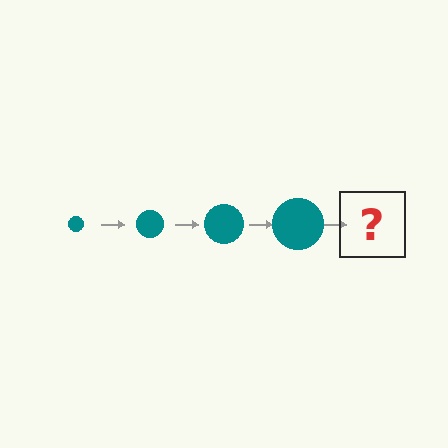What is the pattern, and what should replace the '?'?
The pattern is that the circle gets progressively larger each step. The '?' should be a teal circle, larger than the previous one.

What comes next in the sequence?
The next element should be a teal circle, larger than the previous one.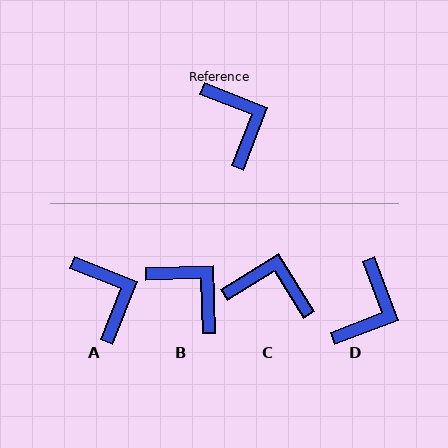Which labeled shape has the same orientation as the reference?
A.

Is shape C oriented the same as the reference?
No, it is off by about 53 degrees.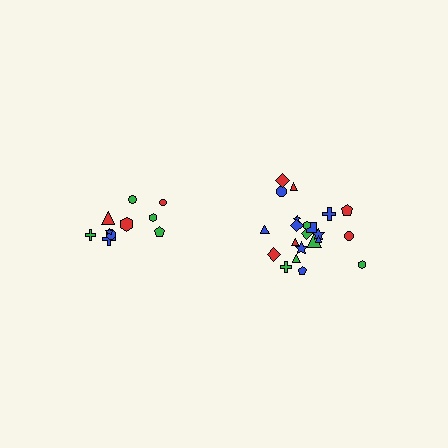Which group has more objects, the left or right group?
The right group.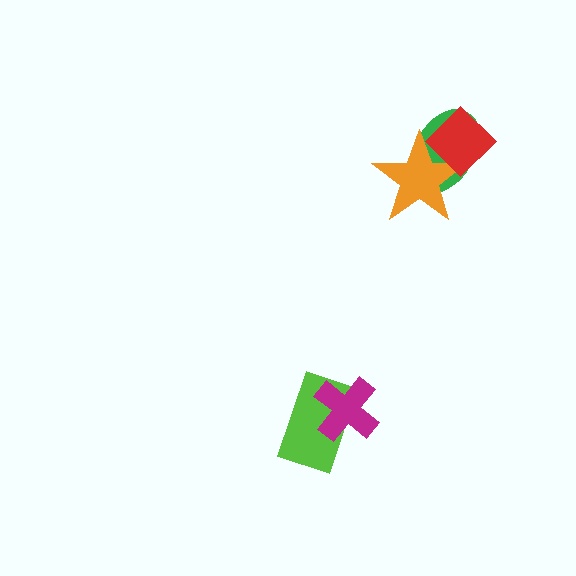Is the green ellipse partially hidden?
Yes, it is partially covered by another shape.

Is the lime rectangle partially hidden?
Yes, it is partially covered by another shape.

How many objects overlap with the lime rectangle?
1 object overlaps with the lime rectangle.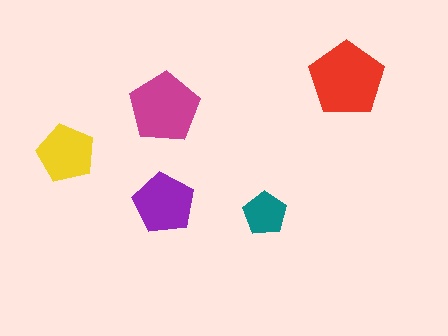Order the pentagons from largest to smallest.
the red one, the magenta one, the purple one, the yellow one, the teal one.